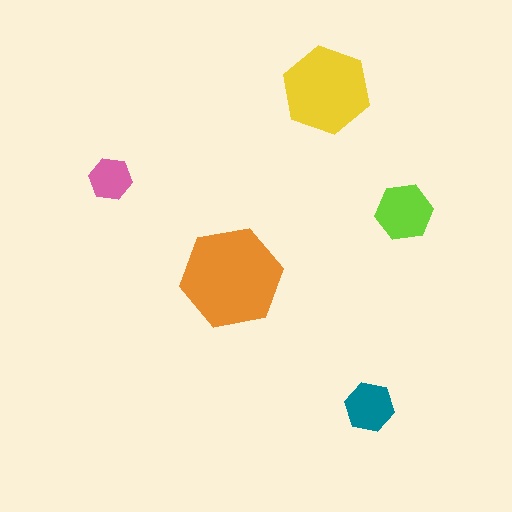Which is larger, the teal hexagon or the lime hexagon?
The lime one.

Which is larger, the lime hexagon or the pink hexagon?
The lime one.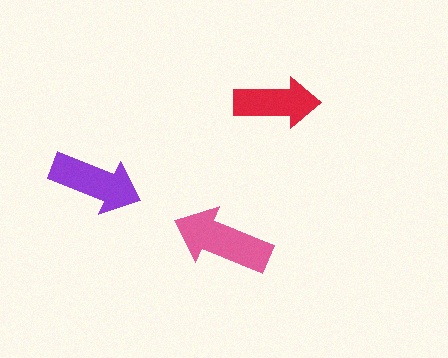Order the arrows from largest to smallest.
the pink one, the purple one, the red one.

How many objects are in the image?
There are 3 objects in the image.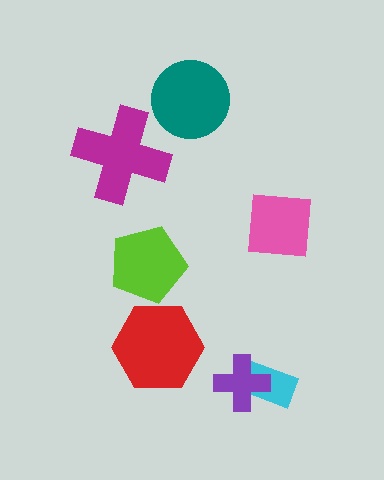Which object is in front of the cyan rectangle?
The purple cross is in front of the cyan rectangle.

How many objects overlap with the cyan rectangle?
1 object overlaps with the cyan rectangle.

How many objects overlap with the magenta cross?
0 objects overlap with the magenta cross.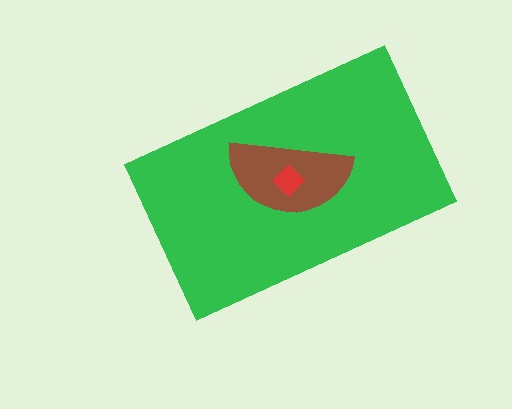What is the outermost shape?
The green rectangle.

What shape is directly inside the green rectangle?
The brown semicircle.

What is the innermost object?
The red diamond.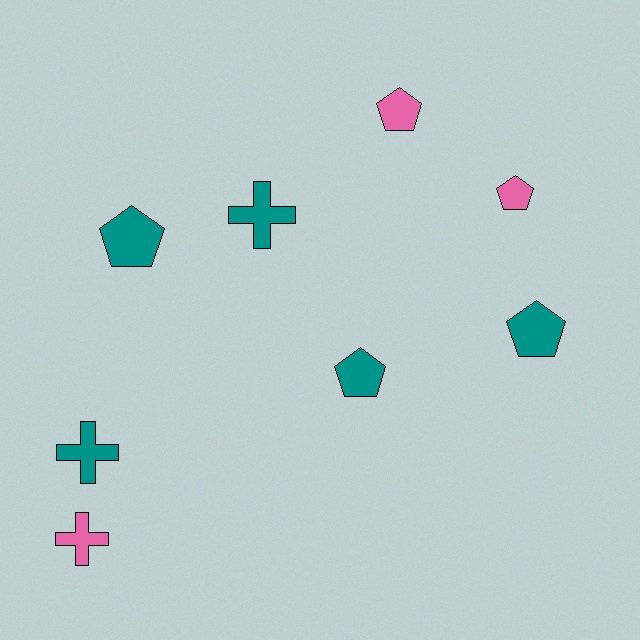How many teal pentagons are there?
There are 3 teal pentagons.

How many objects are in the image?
There are 8 objects.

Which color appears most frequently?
Teal, with 5 objects.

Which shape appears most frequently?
Pentagon, with 5 objects.